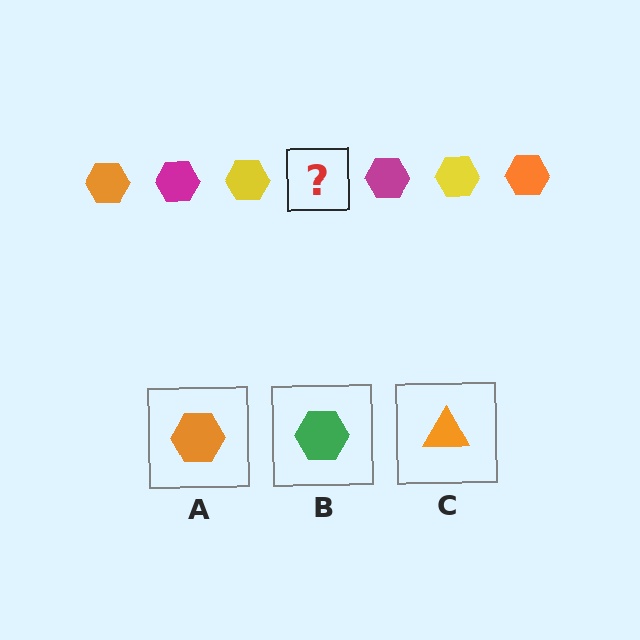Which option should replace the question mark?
Option A.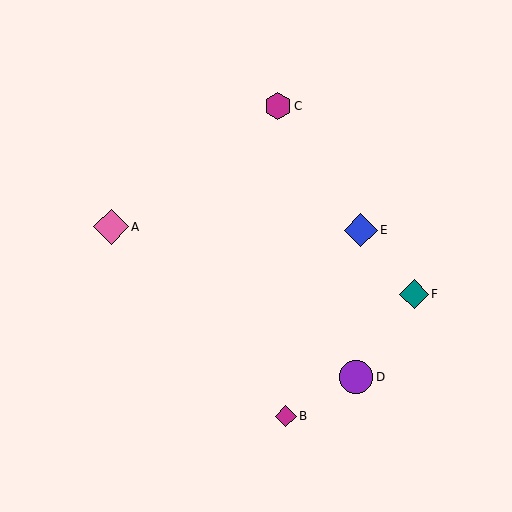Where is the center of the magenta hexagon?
The center of the magenta hexagon is at (278, 106).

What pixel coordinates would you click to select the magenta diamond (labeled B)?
Click at (286, 416) to select the magenta diamond B.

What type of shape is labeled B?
Shape B is a magenta diamond.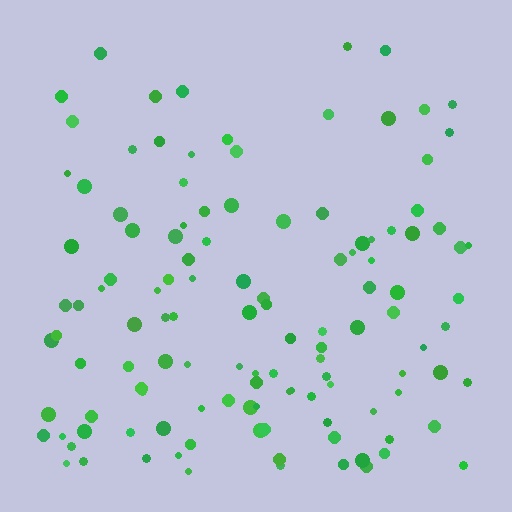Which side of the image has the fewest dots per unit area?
The top.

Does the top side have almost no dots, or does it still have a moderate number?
Still a moderate number, just noticeably fewer than the bottom.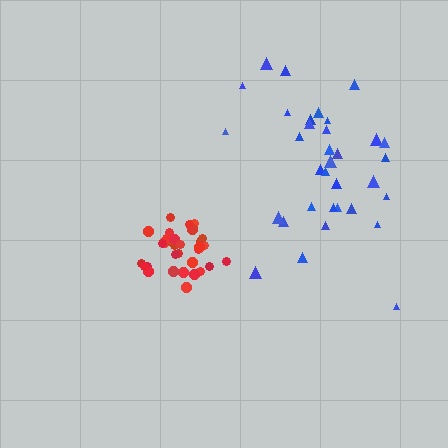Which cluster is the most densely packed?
Red.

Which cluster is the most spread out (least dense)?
Blue.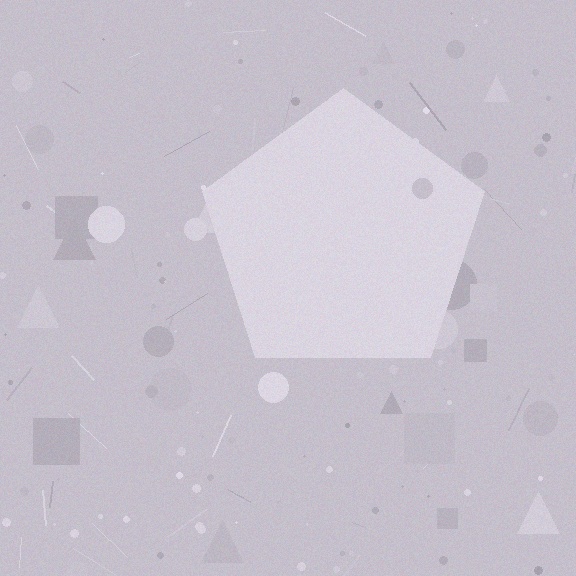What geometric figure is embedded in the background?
A pentagon is embedded in the background.